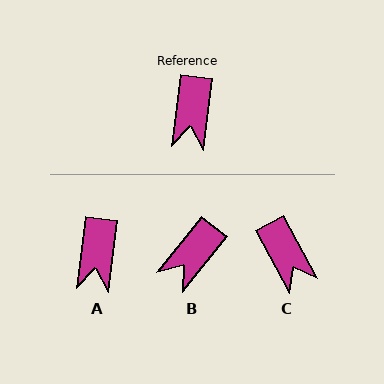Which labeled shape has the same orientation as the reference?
A.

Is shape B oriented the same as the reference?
No, it is off by about 31 degrees.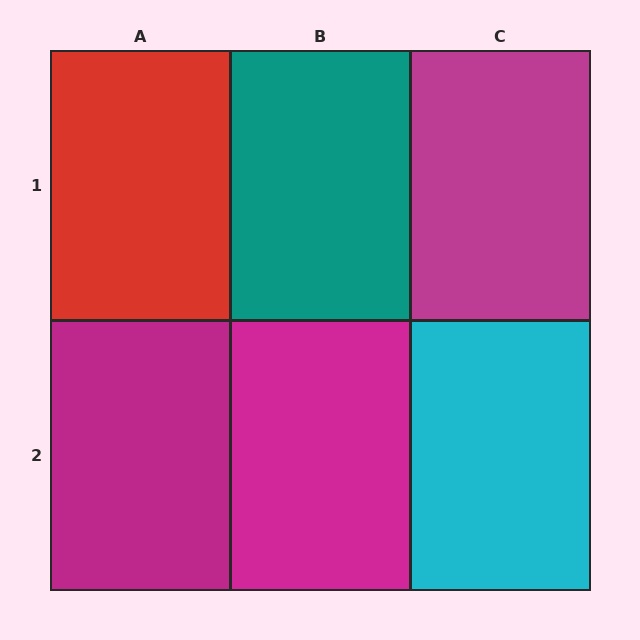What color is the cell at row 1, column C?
Magenta.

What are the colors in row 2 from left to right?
Magenta, magenta, cyan.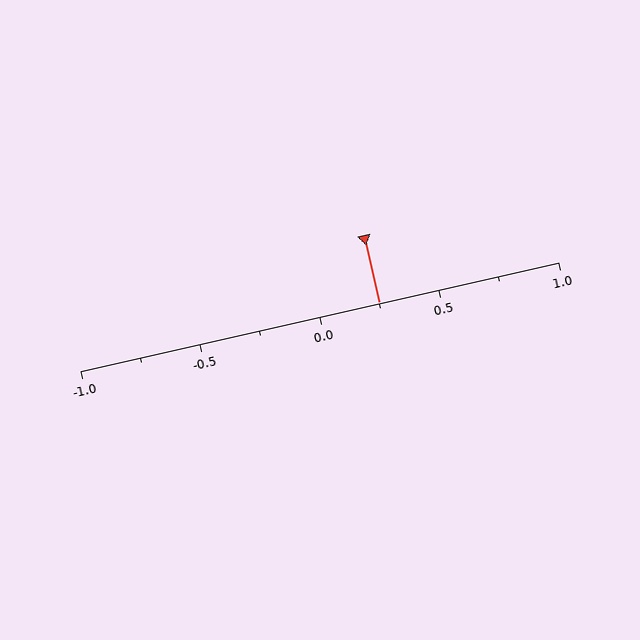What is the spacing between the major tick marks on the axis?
The major ticks are spaced 0.5 apart.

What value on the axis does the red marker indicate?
The marker indicates approximately 0.25.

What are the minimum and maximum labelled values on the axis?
The axis runs from -1.0 to 1.0.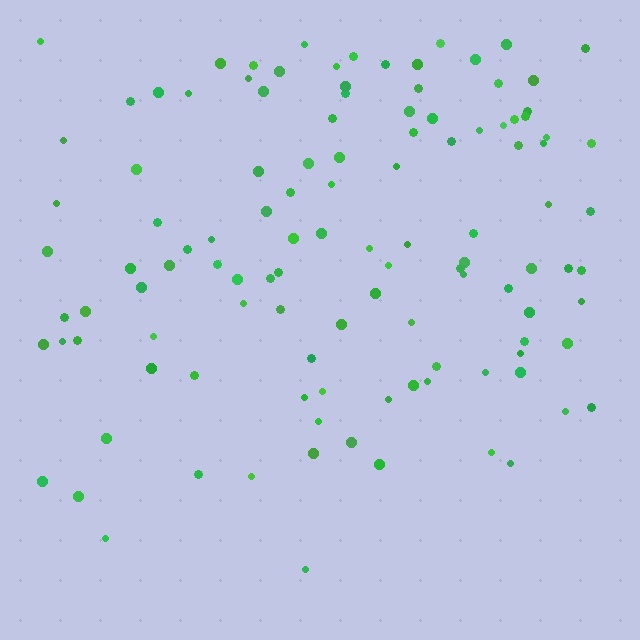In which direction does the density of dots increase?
From bottom to top, with the top side densest.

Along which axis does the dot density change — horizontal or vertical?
Vertical.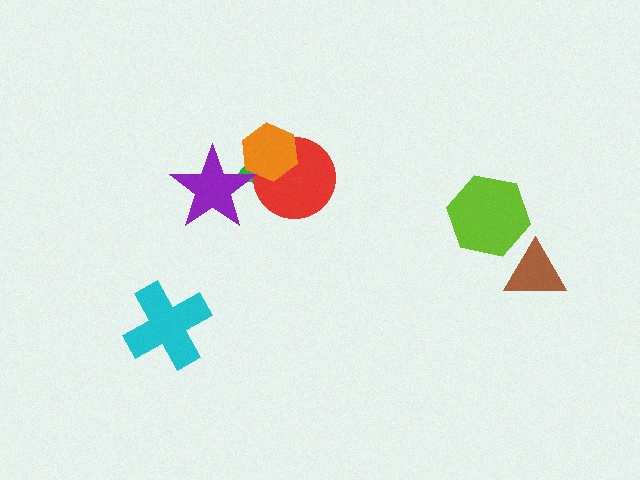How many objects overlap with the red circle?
2 objects overlap with the red circle.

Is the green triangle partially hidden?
Yes, it is partially covered by another shape.